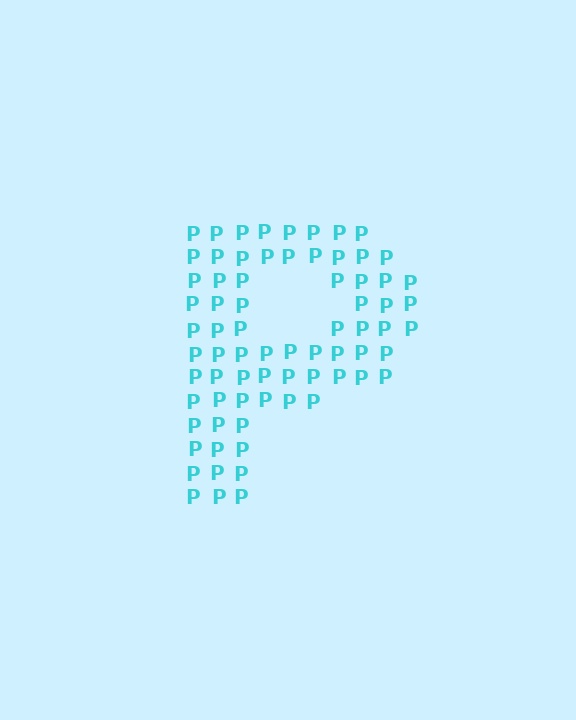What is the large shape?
The large shape is the letter P.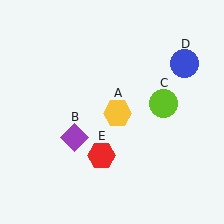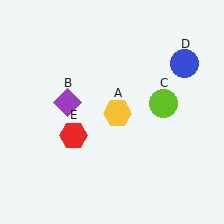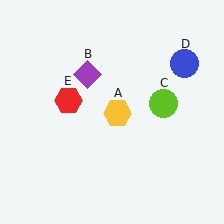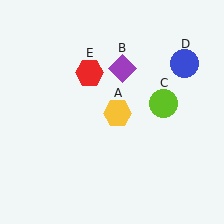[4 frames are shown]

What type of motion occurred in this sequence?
The purple diamond (object B), red hexagon (object E) rotated clockwise around the center of the scene.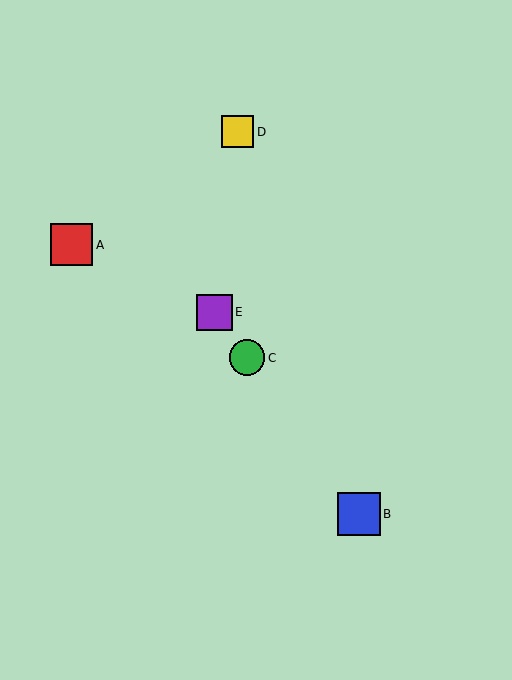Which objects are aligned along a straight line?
Objects B, C, E are aligned along a straight line.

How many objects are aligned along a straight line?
3 objects (B, C, E) are aligned along a straight line.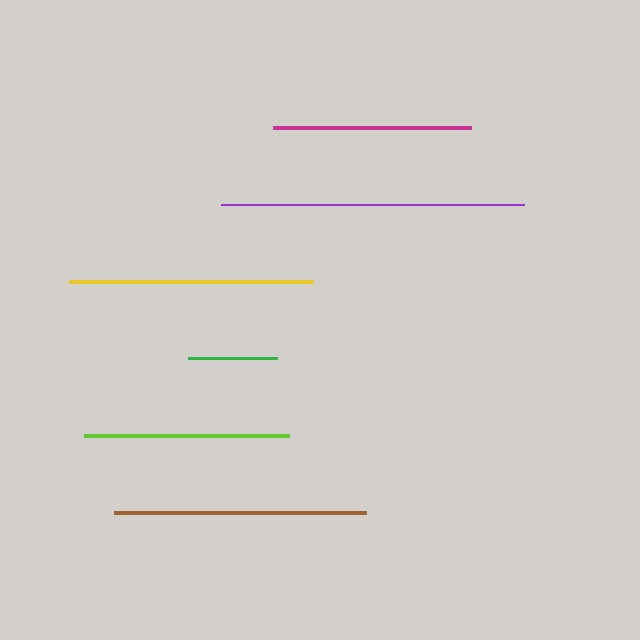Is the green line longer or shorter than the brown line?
The brown line is longer than the green line.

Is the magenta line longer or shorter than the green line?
The magenta line is longer than the green line.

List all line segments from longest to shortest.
From longest to shortest: purple, brown, yellow, lime, magenta, green.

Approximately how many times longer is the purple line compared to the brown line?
The purple line is approximately 1.2 times the length of the brown line.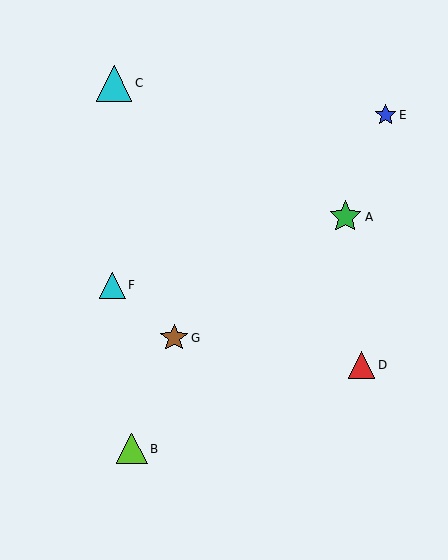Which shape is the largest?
The cyan triangle (labeled C) is the largest.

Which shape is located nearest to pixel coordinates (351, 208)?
The green star (labeled A) at (345, 217) is nearest to that location.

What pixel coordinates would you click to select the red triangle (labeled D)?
Click at (362, 365) to select the red triangle D.